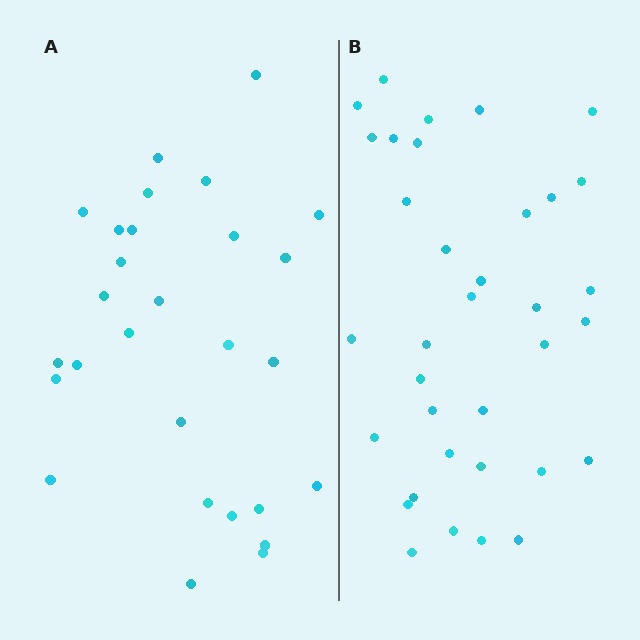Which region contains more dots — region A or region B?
Region B (the right region) has more dots.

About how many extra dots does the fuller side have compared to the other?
Region B has roughly 8 or so more dots than region A.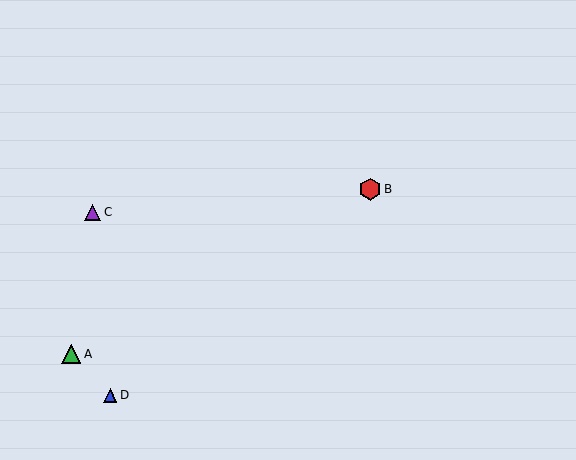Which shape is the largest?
The red hexagon (labeled B) is the largest.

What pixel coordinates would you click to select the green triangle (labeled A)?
Click at (71, 354) to select the green triangle A.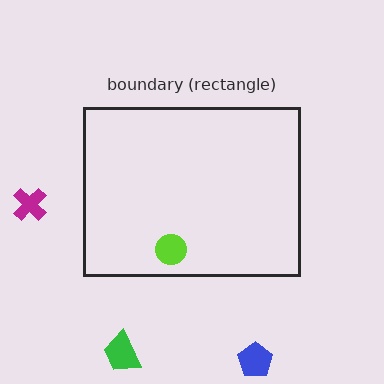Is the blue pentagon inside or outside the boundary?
Outside.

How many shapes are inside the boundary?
1 inside, 3 outside.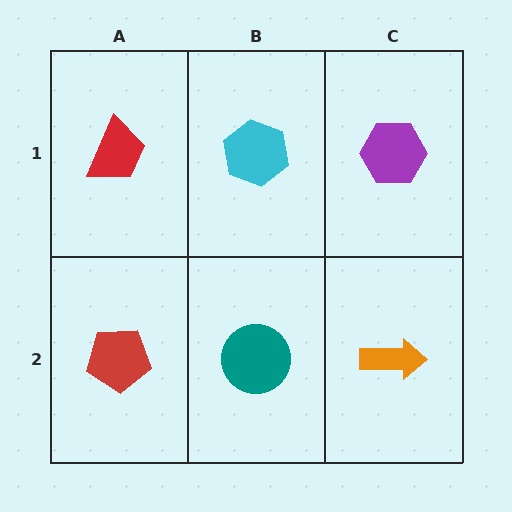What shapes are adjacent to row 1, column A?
A red pentagon (row 2, column A), a cyan hexagon (row 1, column B).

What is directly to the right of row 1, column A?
A cyan hexagon.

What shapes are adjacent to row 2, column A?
A red trapezoid (row 1, column A), a teal circle (row 2, column B).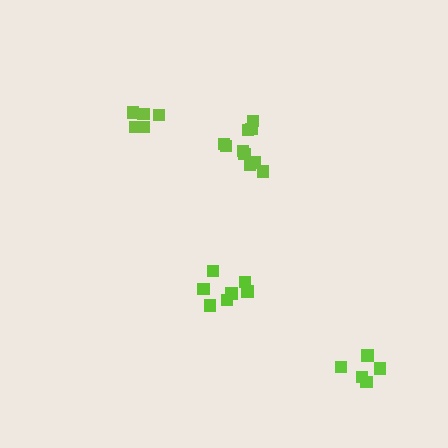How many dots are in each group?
Group 1: 5 dots, Group 2: 8 dots, Group 3: 5 dots, Group 4: 10 dots (28 total).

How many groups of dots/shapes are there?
There are 4 groups.